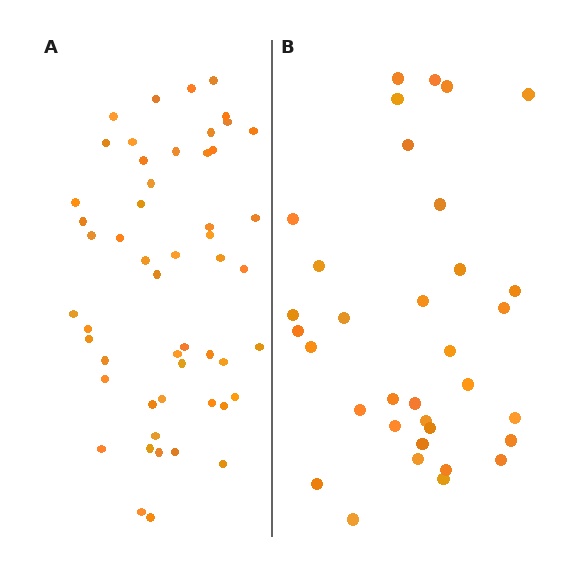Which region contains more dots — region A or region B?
Region A (the left region) has more dots.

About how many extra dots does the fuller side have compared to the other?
Region A has approximately 20 more dots than region B.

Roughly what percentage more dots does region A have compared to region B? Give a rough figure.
About 55% more.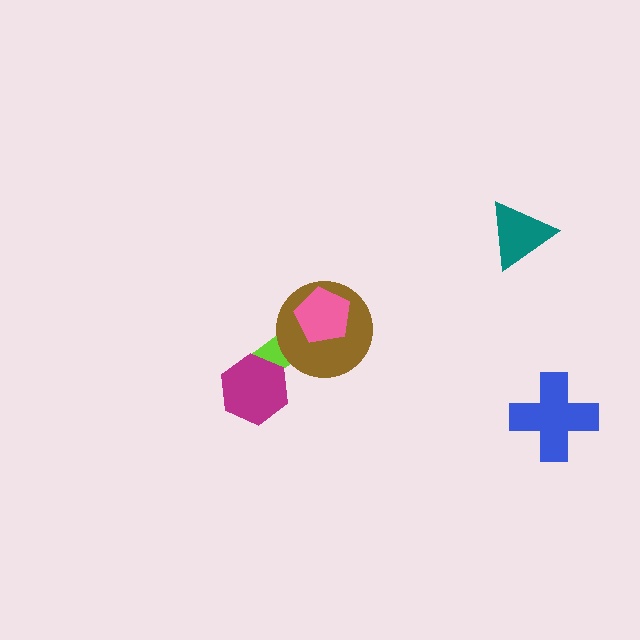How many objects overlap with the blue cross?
0 objects overlap with the blue cross.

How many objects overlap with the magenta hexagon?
1 object overlaps with the magenta hexagon.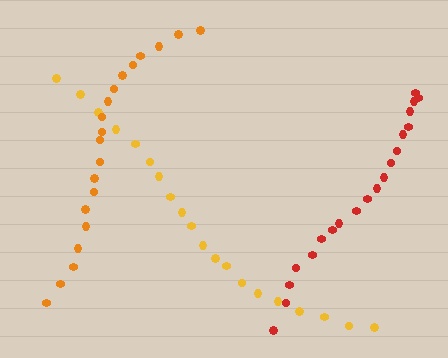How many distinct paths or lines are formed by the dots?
There are 3 distinct paths.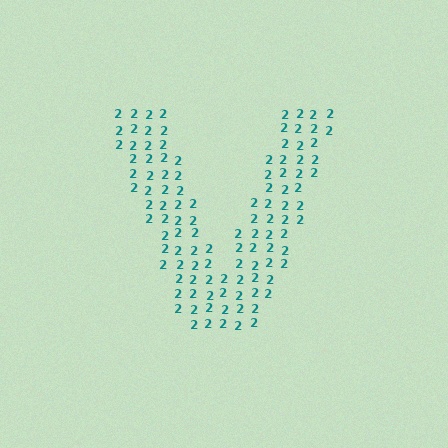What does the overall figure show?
The overall figure shows the letter V.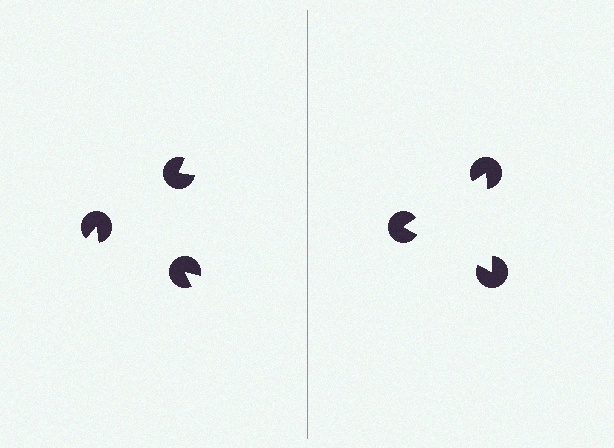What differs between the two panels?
The pac-man discs are positioned identically on both sides; only the wedge orientations differ. On the right they align to a triangle; on the left they are misaligned.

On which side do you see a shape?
An illusory triangle appears on the right side. On the left side the wedge cuts are rotated, so no coherent shape forms.